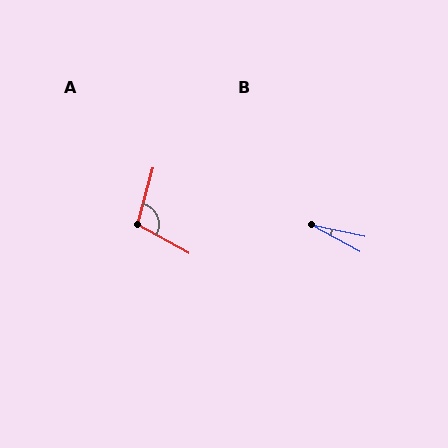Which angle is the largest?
A, at approximately 104 degrees.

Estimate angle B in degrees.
Approximately 16 degrees.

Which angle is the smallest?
B, at approximately 16 degrees.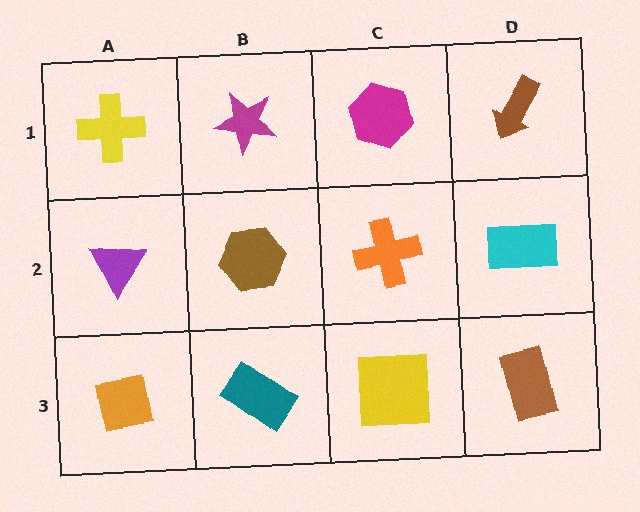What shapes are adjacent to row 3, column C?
An orange cross (row 2, column C), a teal rectangle (row 3, column B), a brown rectangle (row 3, column D).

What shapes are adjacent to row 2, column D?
A brown arrow (row 1, column D), a brown rectangle (row 3, column D), an orange cross (row 2, column C).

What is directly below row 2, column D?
A brown rectangle.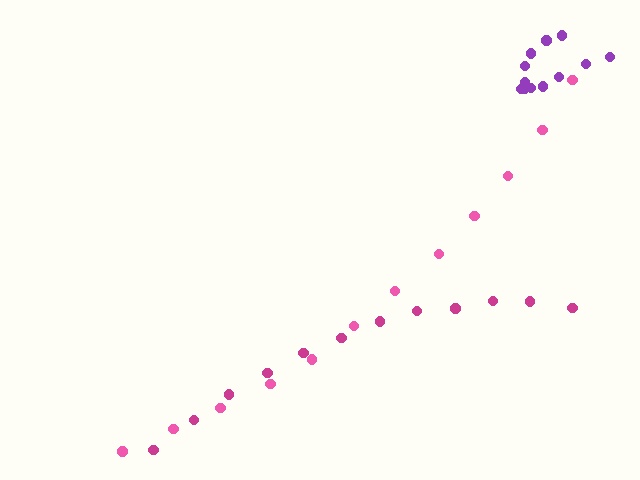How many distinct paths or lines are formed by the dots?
There are 3 distinct paths.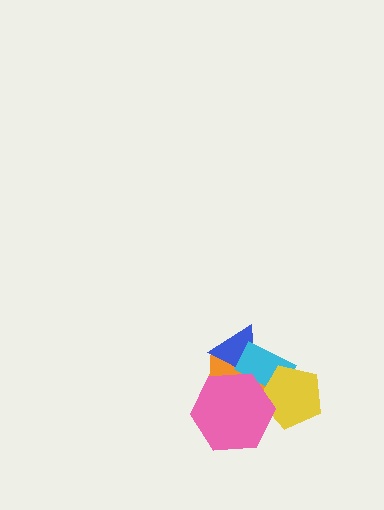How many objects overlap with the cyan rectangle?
4 objects overlap with the cyan rectangle.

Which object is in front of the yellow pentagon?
The pink hexagon is in front of the yellow pentagon.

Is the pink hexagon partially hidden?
No, no other shape covers it.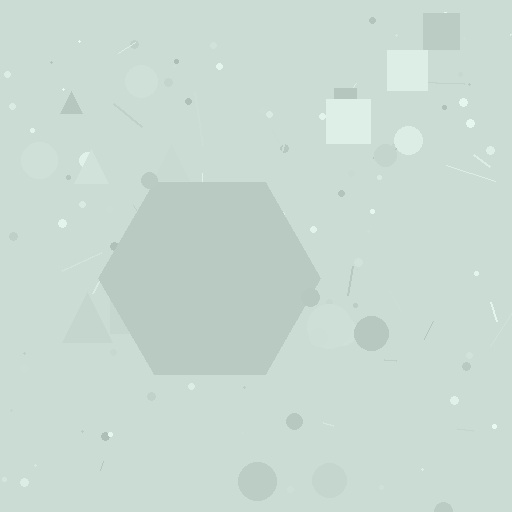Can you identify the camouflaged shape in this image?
The camouflaged shape is a hexagon.